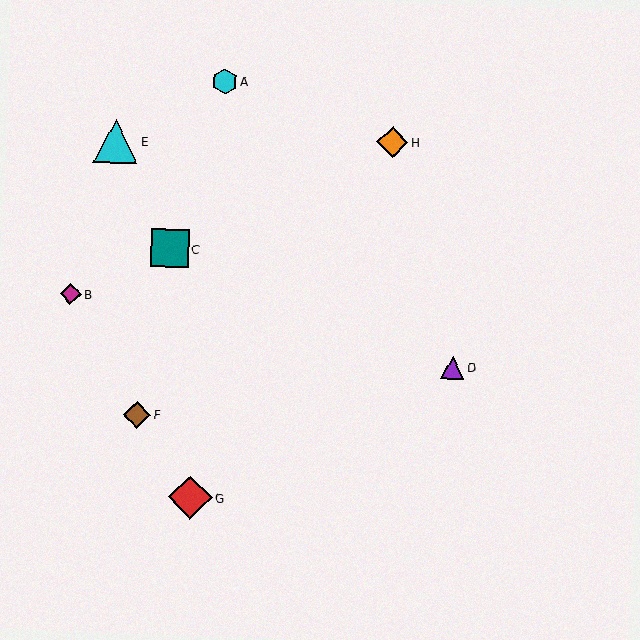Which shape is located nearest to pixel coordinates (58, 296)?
The magenta diamond (labeled B) at (70, 294) is nearest to that location.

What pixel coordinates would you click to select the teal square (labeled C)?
Click at (170, 248) to select the teal square C.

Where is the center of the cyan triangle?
The center of the cyan triangle is at (116, 141).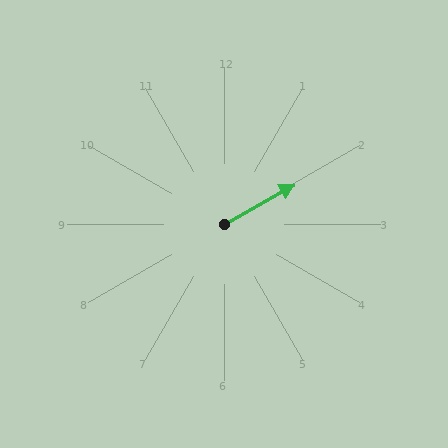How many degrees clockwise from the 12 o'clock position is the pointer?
Approximately 60 degrees.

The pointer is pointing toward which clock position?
Roughly 2 o'clock.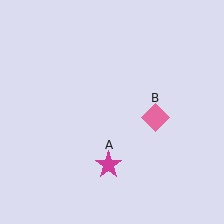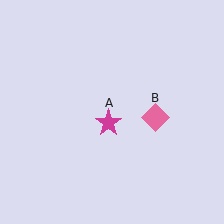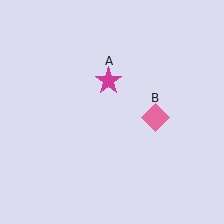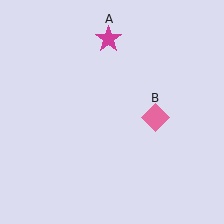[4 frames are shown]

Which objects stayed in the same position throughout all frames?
Pink diamond (object B) remained stationary.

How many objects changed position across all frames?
1 object changed position: magenta star (object A).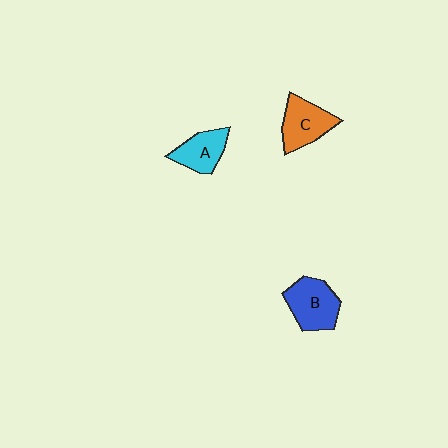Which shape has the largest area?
Shape B (blue).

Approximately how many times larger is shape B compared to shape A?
Approximately 1.3 times.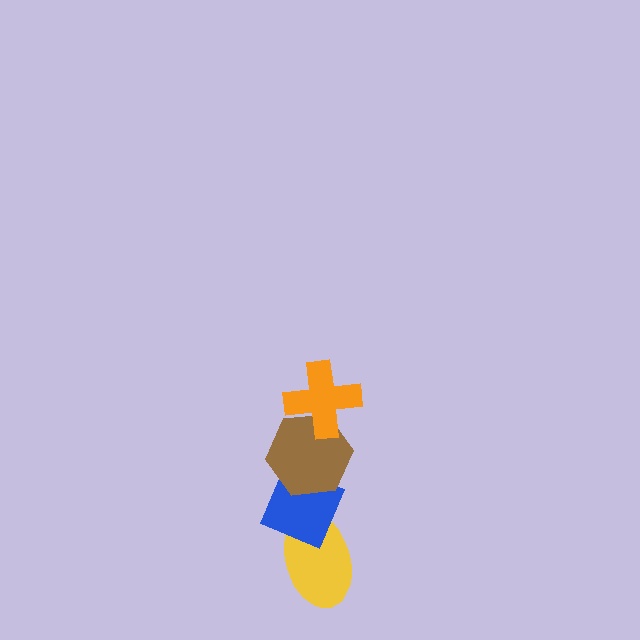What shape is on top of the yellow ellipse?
The blue diamond is on top of the yellow ellipse.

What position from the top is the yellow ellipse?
The yellow ellipse is 4th from the top.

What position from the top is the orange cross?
The orange cross is 1st from the top.